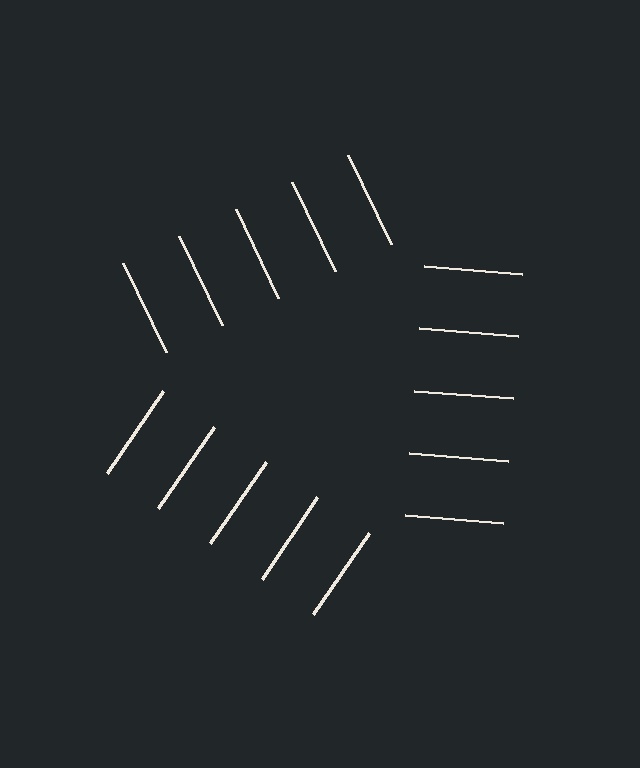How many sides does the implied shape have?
3 sides — the line-ends trace a triangle.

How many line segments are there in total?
15 — 5 along each of the 3 edges.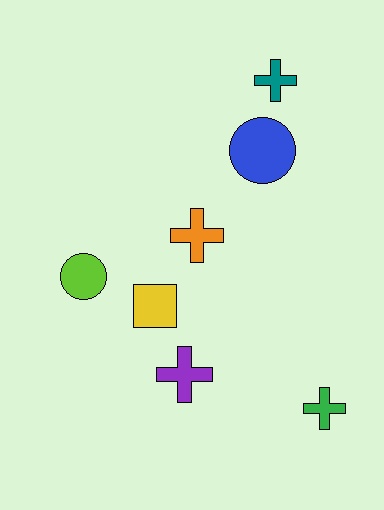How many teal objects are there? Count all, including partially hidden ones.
There is 1 teal object.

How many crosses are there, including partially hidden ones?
There are 4 crosses.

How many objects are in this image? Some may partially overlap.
There are 7 objects.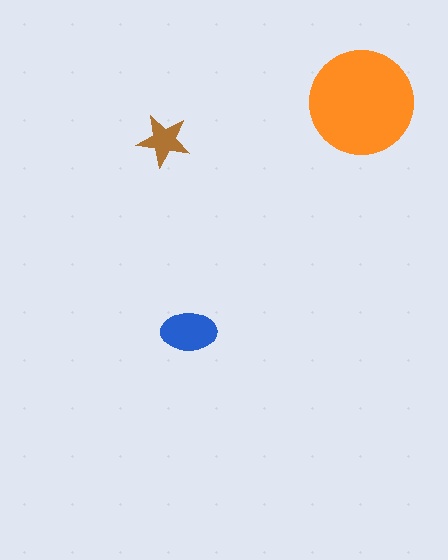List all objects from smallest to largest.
The brown star, the blue ellipse, the orange circle.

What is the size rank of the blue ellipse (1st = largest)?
2nd.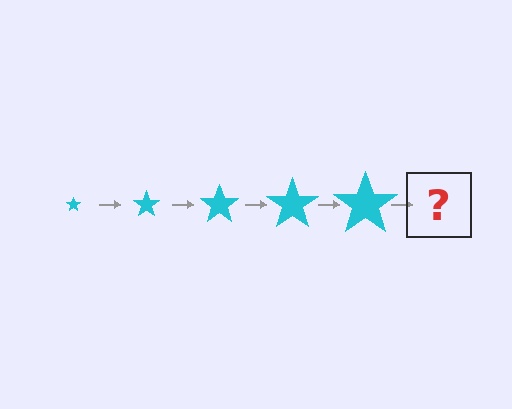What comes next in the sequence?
The next element should be a cyan star, larger than the previous one.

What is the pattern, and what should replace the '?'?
The pattern is that the star gets progressively larger each step. The '?' should be a cyan star, larger than the previous one.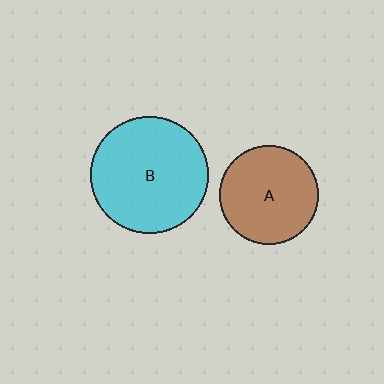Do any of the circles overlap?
No, none of the circles overlap.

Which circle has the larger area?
Circle B (cyan).